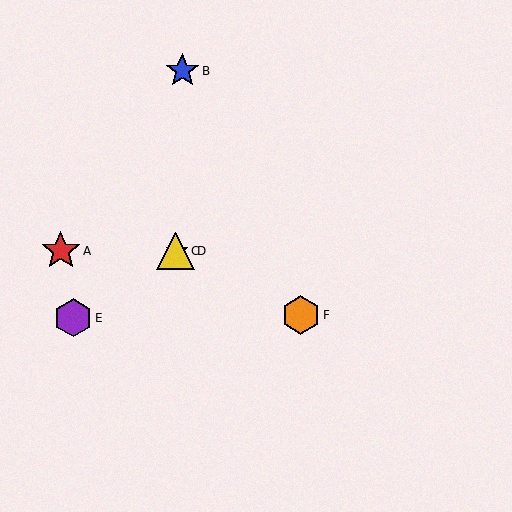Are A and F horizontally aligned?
No, A is at y≈251 and F is at y≈315.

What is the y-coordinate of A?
Object A is at y≈251.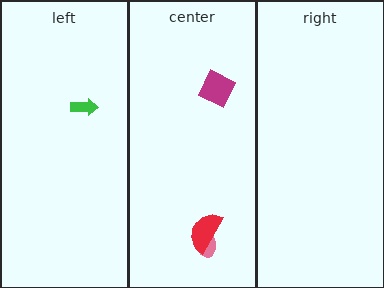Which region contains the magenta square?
The center region.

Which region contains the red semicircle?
The center region.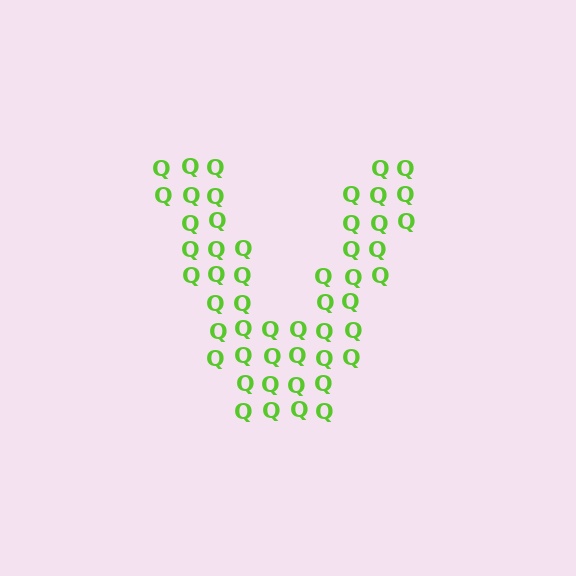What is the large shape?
The large shape is the letter V.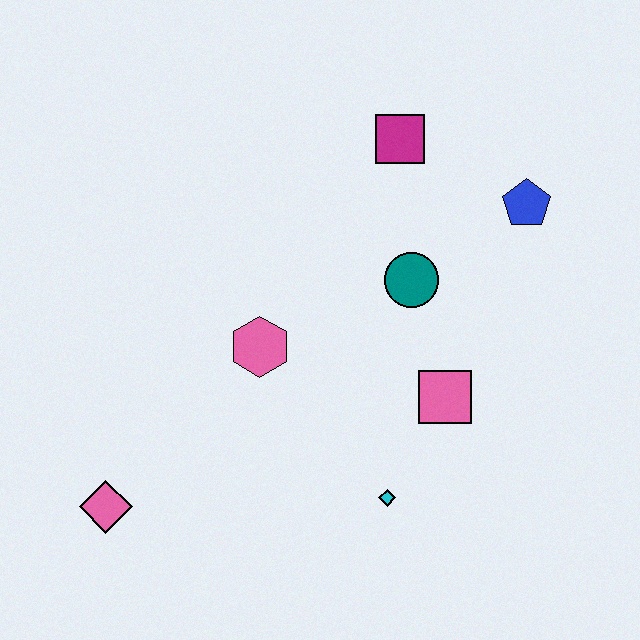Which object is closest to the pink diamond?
The pink hexagon is closest to the pink diamond.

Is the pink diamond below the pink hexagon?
Yes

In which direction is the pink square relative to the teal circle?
The pink square is below the teal circle.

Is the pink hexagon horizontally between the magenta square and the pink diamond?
Yes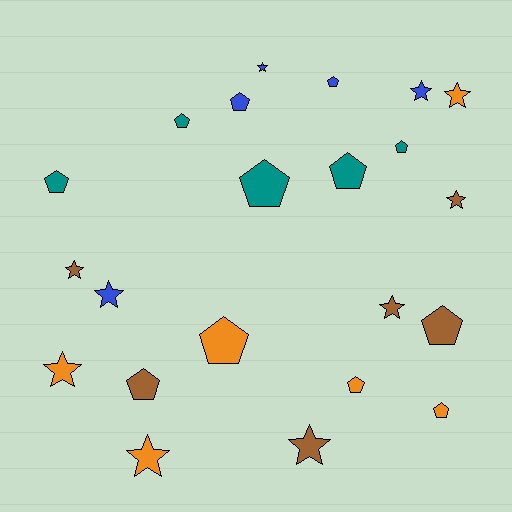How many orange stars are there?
There are 3 orange stars.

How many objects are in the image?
There are 22 objects.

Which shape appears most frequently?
Pentagon, with 12 objects.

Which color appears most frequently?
Brown, with 6 objects.